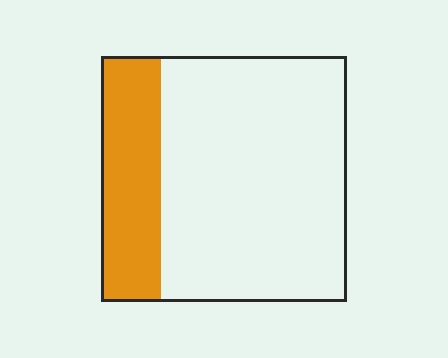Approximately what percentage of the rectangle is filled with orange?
Approximately 25%.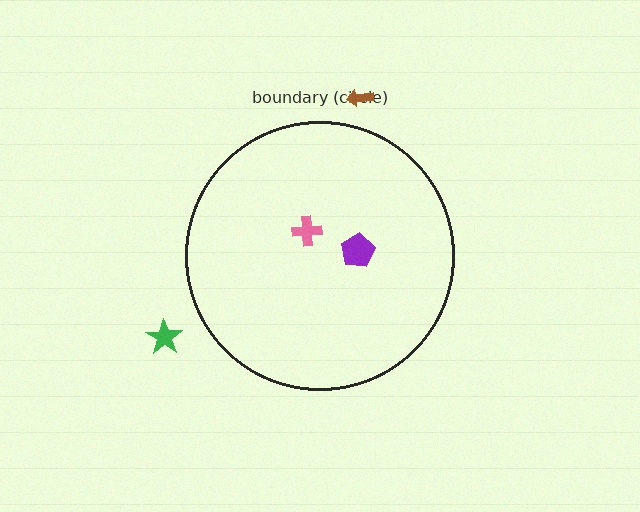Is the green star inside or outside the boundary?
Outside.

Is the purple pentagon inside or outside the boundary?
Inside.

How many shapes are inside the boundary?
2 inside, 2 outside.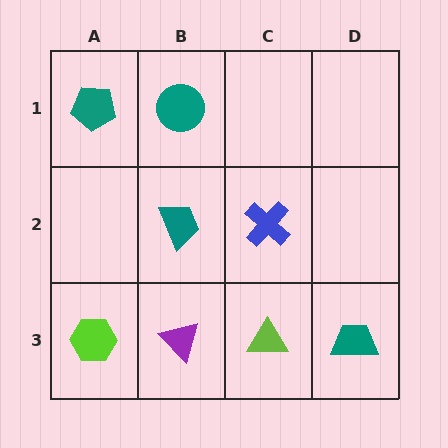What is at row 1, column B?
A teal circle.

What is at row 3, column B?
A purple triangle.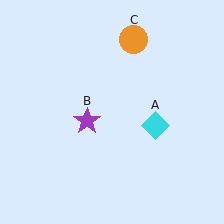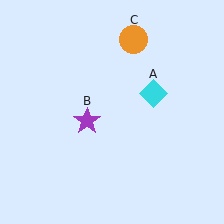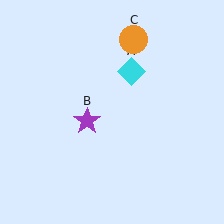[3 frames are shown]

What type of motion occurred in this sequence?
The cyan diamond (object A) rotated counterclockwise around the center of the scene.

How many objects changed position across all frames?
1 object changed position: cyan diamond (object A).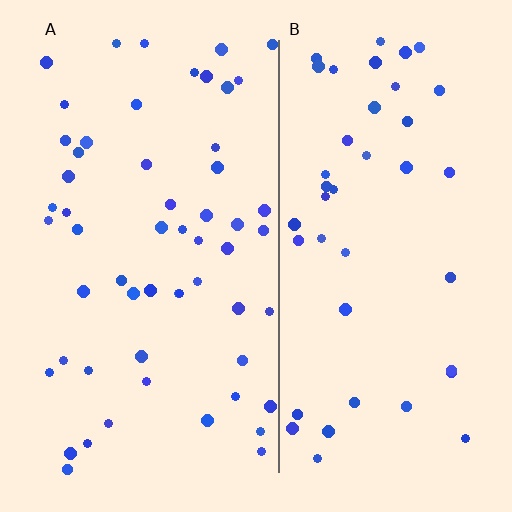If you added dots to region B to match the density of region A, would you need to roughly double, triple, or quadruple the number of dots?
Approximately double.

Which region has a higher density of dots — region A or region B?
A (the left).